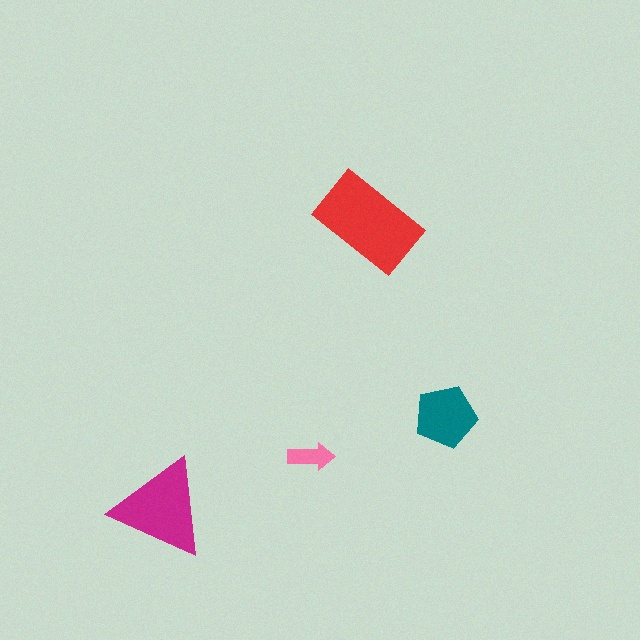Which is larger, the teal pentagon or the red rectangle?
The red rectangle.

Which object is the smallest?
The pink arrow.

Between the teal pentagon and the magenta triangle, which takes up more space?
The magenta triangle.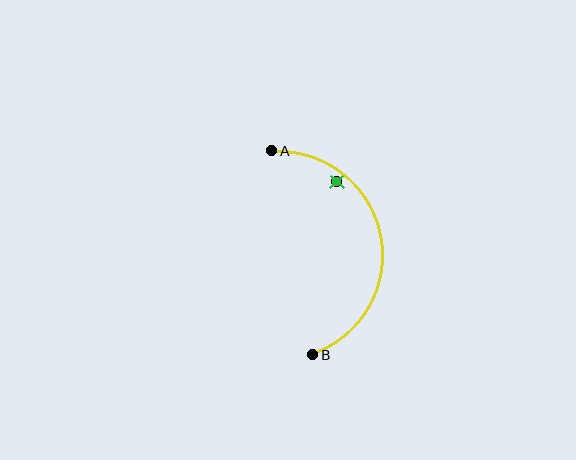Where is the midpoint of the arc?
The arc midpoint is the point on the curve farthest from the straight line joining A and B. It sits to the right of that line.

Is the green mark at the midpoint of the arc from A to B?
No — the green mark does not lie on the arc at all. It sits slightly inside the curve.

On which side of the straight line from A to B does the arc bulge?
The arc bulges to the right of the straight line connecting A and B.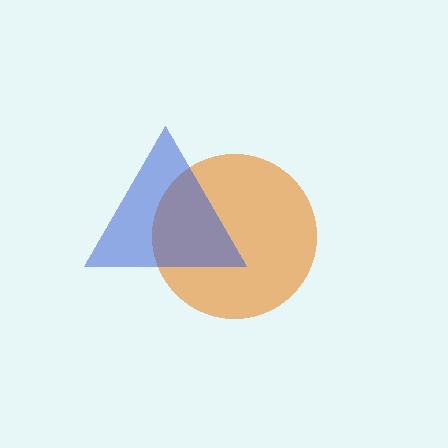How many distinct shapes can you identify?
There are 2 distinct shapes: an orange circle, a blue triangle.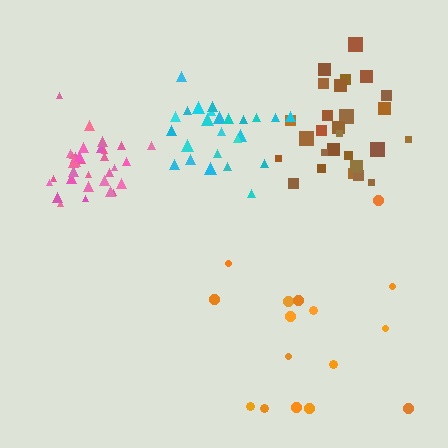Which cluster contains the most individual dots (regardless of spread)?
Pink (32).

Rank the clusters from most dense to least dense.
pink, brown, cyan, orange.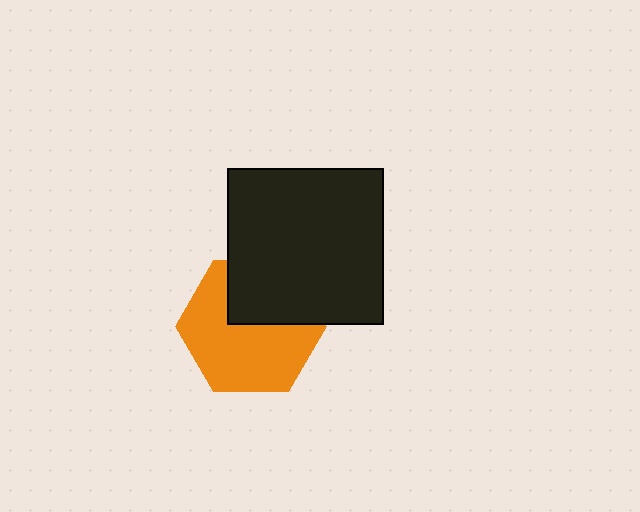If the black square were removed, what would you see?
You would see the complete orange hexagon.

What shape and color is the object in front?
The object in front is a black square.